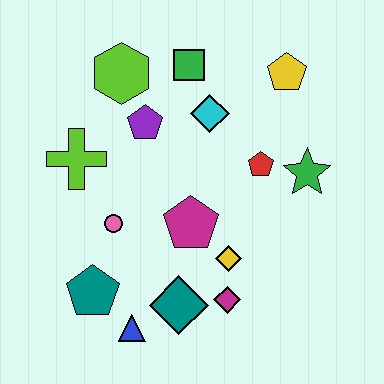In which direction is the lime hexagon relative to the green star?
The lime hexagon is to the left of the green star.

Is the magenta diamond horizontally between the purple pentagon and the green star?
Yes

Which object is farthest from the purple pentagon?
The blue triangle is farthest from the purple pentagon.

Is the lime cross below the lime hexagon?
Yes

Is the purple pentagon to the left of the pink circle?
No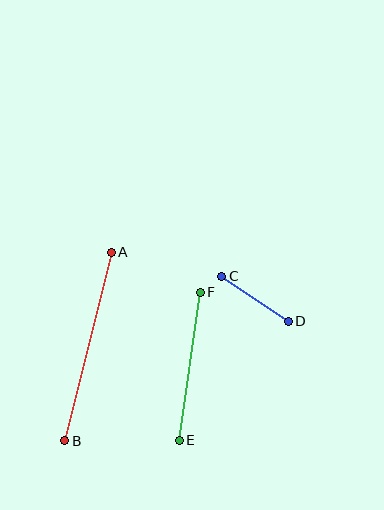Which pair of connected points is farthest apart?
Points A and B are farthest apart.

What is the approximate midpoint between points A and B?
The midpoint is at approximately (88, 346) pixels.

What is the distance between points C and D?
The distance is approximately 80 pixels.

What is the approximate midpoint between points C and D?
The midpoint is at approximately (255, 299) pixels.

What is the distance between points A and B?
The distance is approximately 194 pixels.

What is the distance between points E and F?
The distance is approximately 150 pixels.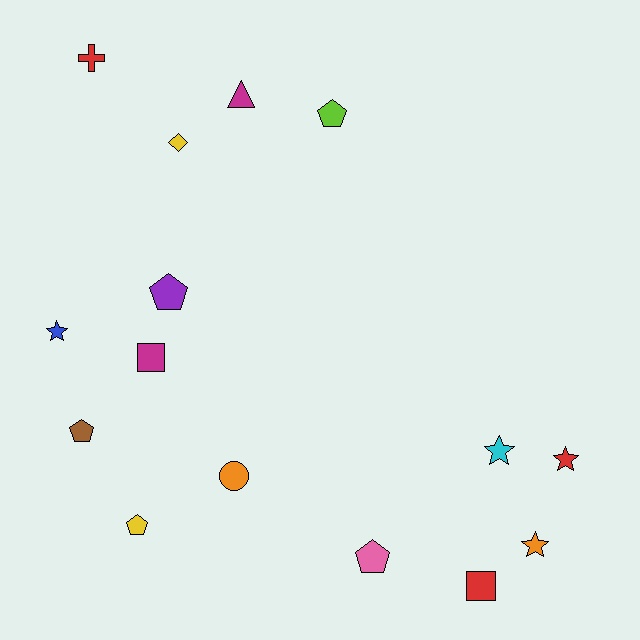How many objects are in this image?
There are 15 objects.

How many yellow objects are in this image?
There are 2 yellow objects.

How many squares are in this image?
There are 2 squares.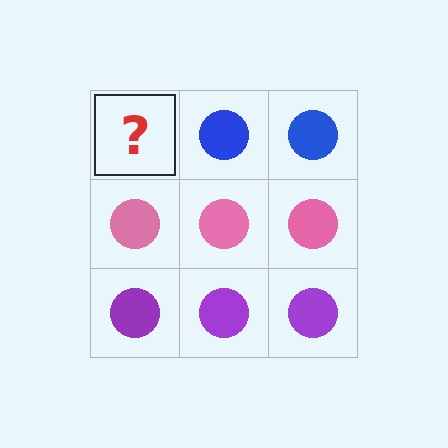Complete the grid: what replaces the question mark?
The question mark should be replaced with a blue circle.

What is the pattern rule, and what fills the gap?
The rule is that each row has a consistent color. The gap should be filled with a blue circle.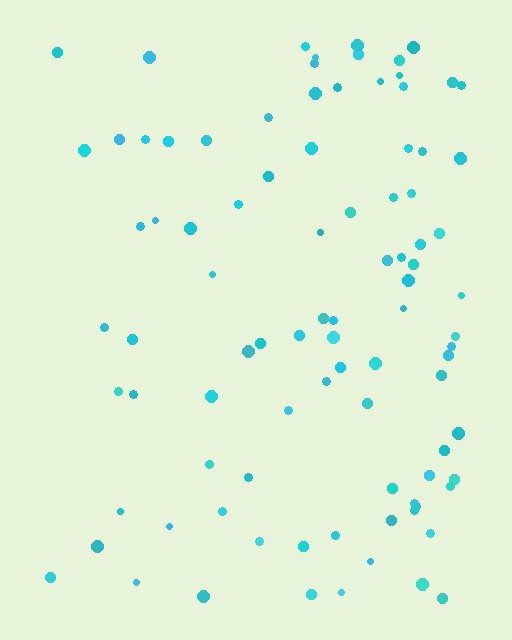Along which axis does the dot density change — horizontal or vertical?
Horizontal.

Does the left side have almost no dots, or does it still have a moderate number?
Still a moderate number, just noticeably fewer than the right.